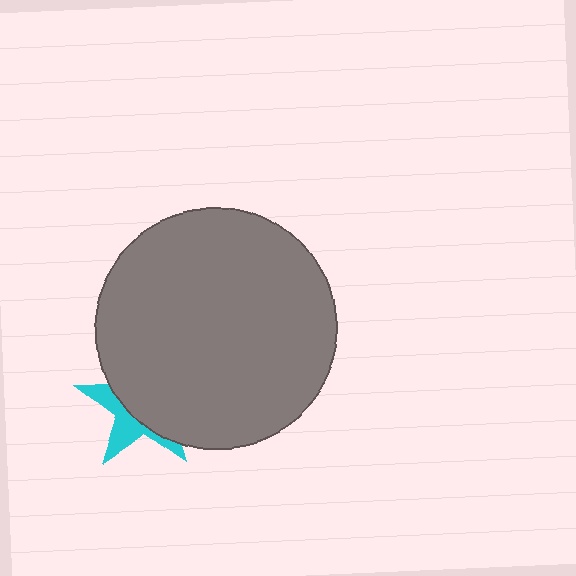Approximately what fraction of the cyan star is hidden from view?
Roughly 65% of the cyan star is hidden behind the gray circle.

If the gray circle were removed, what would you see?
You would see the complete cyan star.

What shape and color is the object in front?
The object in front is a gray circle.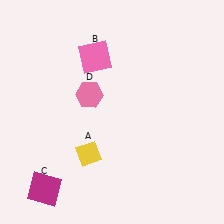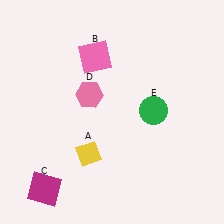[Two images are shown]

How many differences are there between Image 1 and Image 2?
There is 1 difference between the two images.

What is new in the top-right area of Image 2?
A green circle (E) was added in the top-right area of Image 2.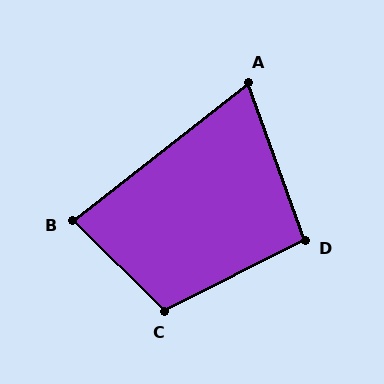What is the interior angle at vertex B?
Approximately 83 degrees (acute).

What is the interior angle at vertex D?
Approximately 97 degrees (obtuse).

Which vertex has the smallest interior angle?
A, at approximately 72 degrees.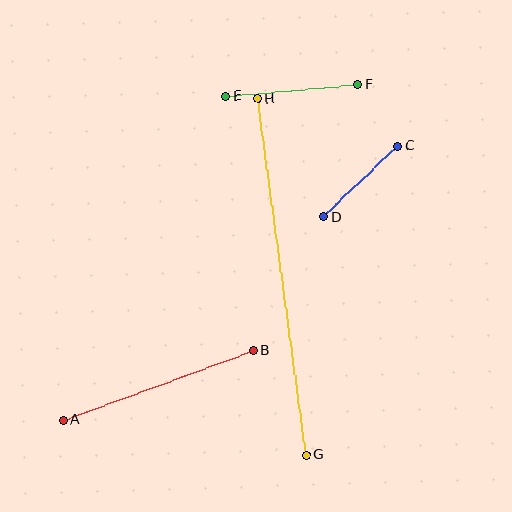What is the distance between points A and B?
The distance is approximately 202 pixels.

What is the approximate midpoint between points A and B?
The midpoint is at approximately (158, 385) pixels.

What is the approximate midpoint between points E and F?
The midpoint is at approximately (292, 90) pixels.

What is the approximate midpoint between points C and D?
The midpoint is at approximately (361, 181) pixels.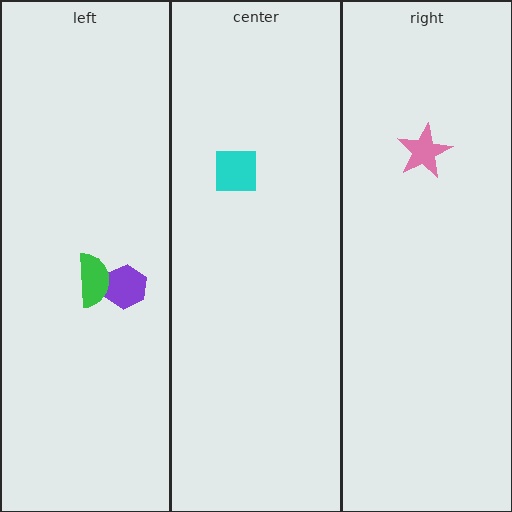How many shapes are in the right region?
1.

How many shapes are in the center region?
1.